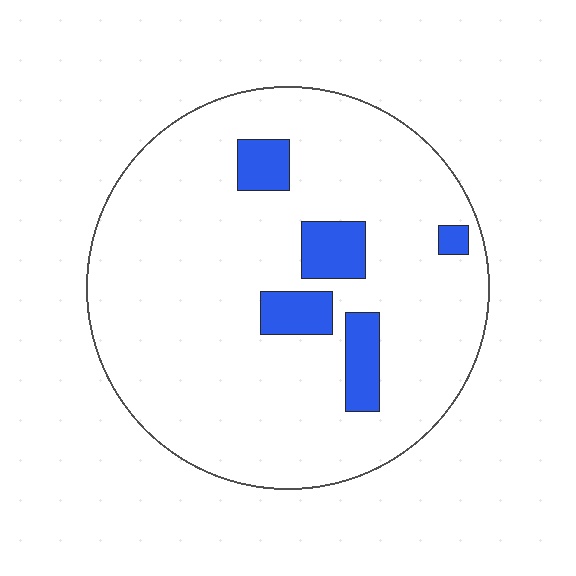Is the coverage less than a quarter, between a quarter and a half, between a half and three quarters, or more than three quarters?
Less than a quarter.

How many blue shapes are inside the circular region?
5.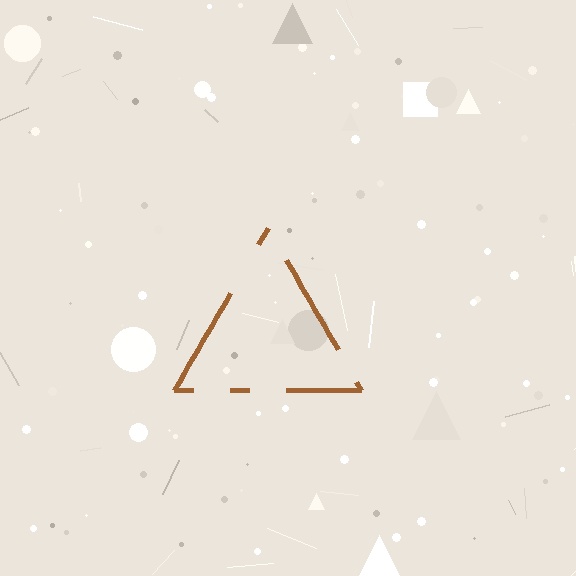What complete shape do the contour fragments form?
The contour fragments form a triangle.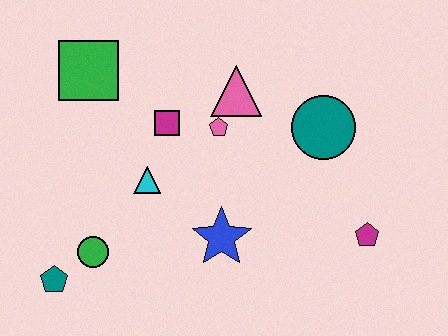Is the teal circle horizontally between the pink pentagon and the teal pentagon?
No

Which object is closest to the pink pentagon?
The pink triangle is closest to the pink pentagon.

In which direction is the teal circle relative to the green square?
The teal circle is to the right of the green square.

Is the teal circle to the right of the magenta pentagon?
No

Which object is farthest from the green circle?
The magenta pentagon is farthest from the green circle.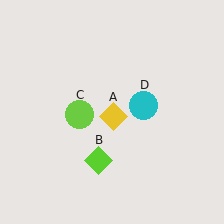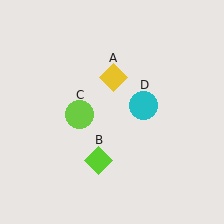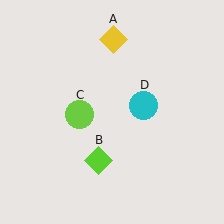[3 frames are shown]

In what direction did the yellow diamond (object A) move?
The yellow diamond (object A) moved up.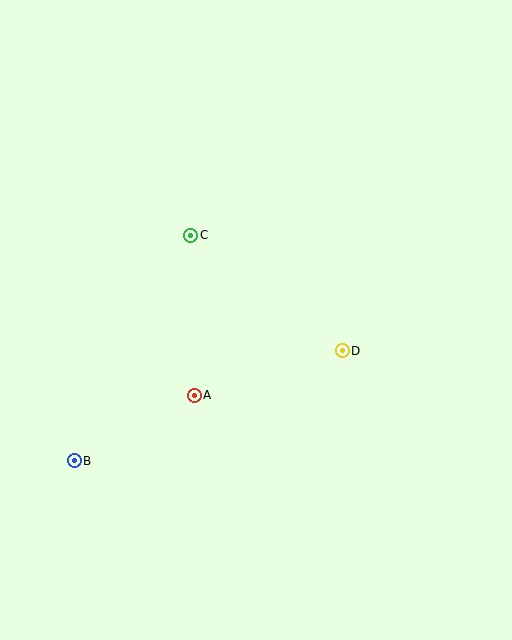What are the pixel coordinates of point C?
Point C is at (191, 235).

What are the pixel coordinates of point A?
Point A is at (194, 395).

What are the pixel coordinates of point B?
Point B is at (74, 461).